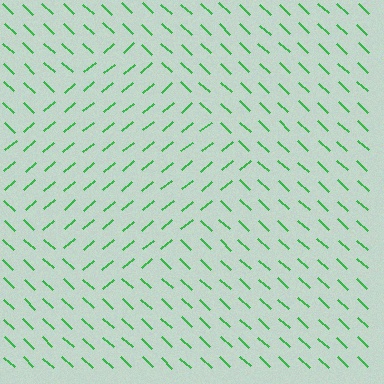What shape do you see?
I see a diamond.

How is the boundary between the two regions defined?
The boundary is defined purely by a change in line orientation (approximately 83 degrees difference). All lines are the same color and thickness.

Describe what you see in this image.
The image is filled with small green line segments. A diamond region in the image has lines oriented differently from the surrounding lines, creating a visible texture boundary.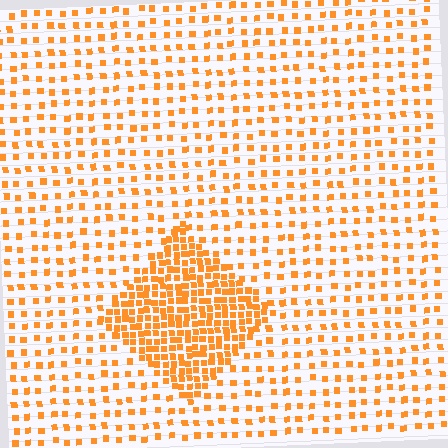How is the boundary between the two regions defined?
The boundary is defined by a change in element density (approximately 2.8x ratio). All elements are the same color, size, and shape.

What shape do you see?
I see a diamond.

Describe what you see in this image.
The image contains small orange elements arranged at two different densities. A diamond-shaped region is visible where the elements are more densely packed than the surrounding area.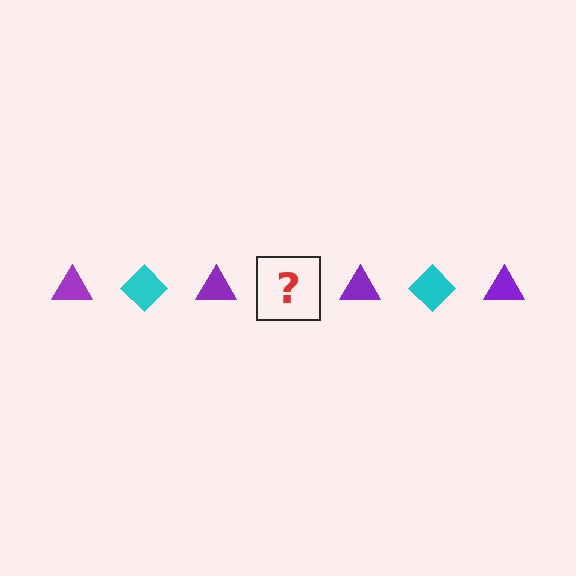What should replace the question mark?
The question mark should be replaced with a cyan diamond.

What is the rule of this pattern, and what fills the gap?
The rule is that the pattern alternates between purple triangle and cyan diamond. The gap should be filled with a cyan diamond.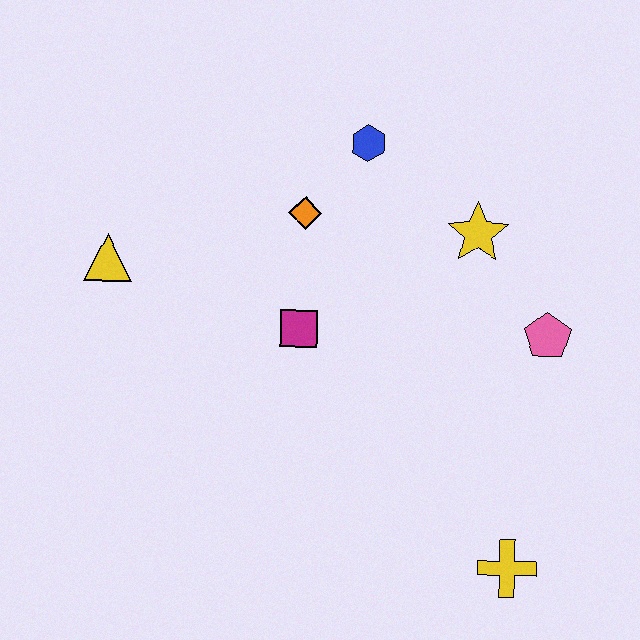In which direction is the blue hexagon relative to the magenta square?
The blue hexagon is above the magenta square.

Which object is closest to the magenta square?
The orange diamond is closest to the magenta square.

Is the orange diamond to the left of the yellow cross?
Yes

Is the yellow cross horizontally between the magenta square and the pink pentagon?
Yes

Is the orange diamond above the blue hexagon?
No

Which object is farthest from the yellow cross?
The yellow triangle is farthest from the yellow cross.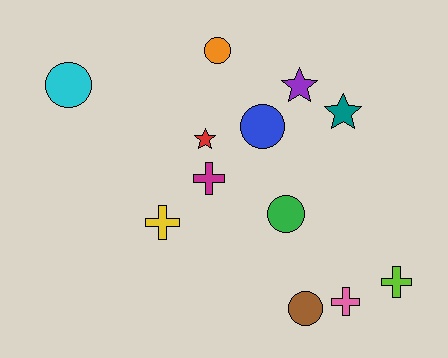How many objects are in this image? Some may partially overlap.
There are 12 objects.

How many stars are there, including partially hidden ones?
There are 3 stars.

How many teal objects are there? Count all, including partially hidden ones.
There is 1 teal object.